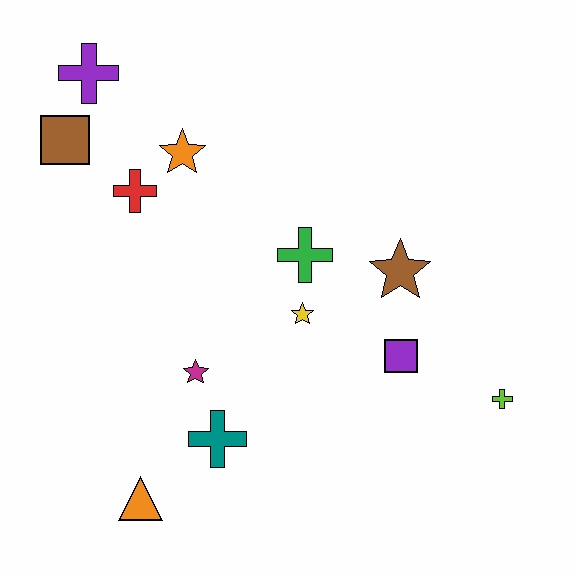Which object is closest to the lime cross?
The purple square is closest to the lime cross.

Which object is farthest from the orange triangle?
The purple cross is farthest from the orange triangle.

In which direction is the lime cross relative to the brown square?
The lime cross is to the right of the brown square.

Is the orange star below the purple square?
No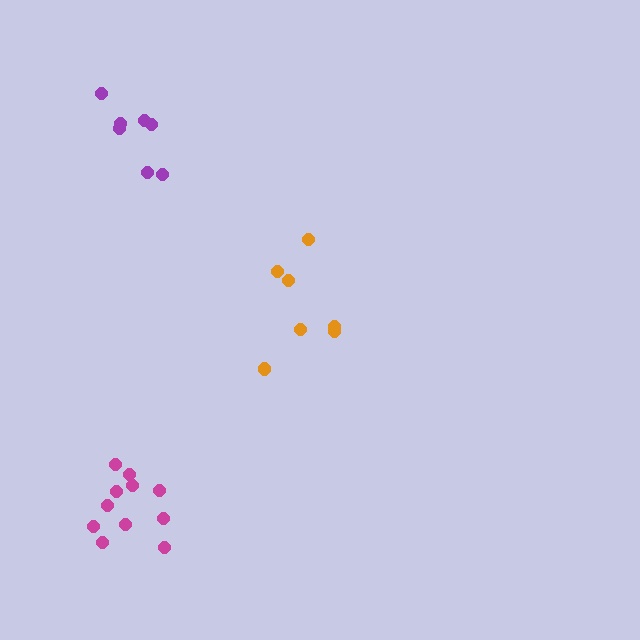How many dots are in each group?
Group 1: 7 dots, Group 2: 7 dots, Group 3: 11 dots (25 total).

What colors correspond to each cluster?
The clusters are colored: orange, purple, magenta.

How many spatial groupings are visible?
There are 3 spatial groupings.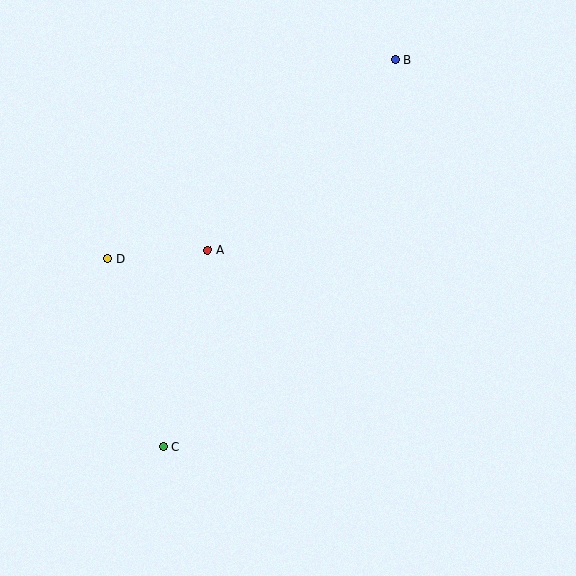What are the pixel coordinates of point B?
Point B is at (395, 60).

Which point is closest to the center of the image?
Point A at (208, 250) is closest to the center.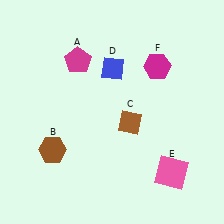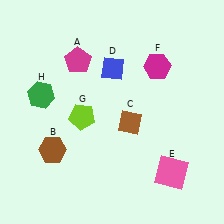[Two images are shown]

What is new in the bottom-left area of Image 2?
A lime pentagon (G) was added in the bottom-left area of Image 2.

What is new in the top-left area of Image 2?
A green hexagon (H) was added in the top-left area of Image 2.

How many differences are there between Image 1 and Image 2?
There are 2 differences between the two images.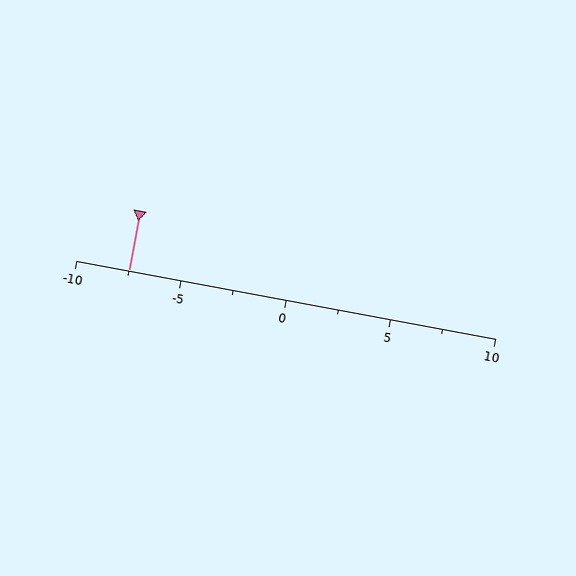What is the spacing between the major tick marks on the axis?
The major ticks are spaced 5 apart.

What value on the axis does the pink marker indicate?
The marker indicates approximately -7.5.